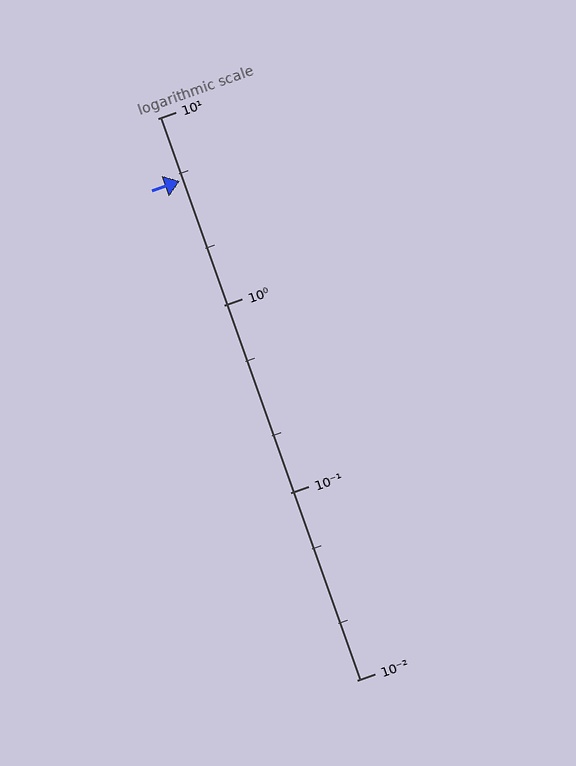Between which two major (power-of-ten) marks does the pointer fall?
The pointer is between 1 and 10.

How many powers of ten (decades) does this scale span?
The scale spans 3 decades, from 0.01 to 10.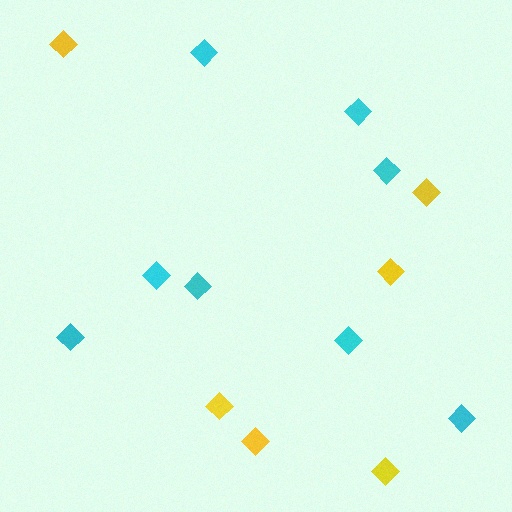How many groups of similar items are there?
There are 2 groups: one group of cyan diamonds (8) and one group of yellow diamonds (6).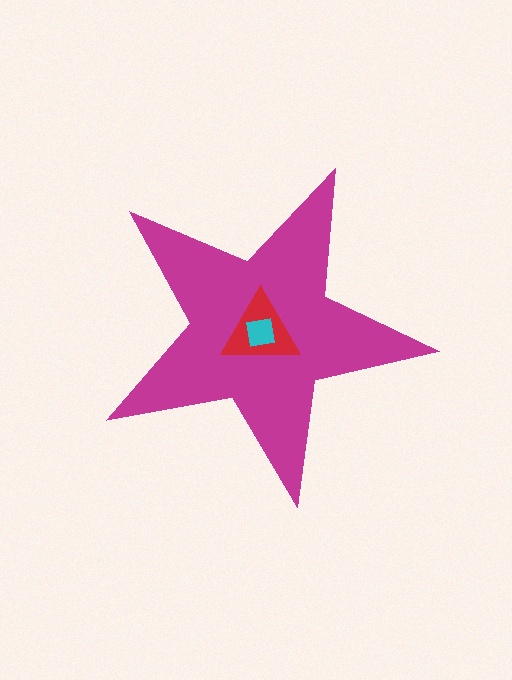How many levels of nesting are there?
3.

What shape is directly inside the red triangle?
The cyan square.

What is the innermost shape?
The cyan square.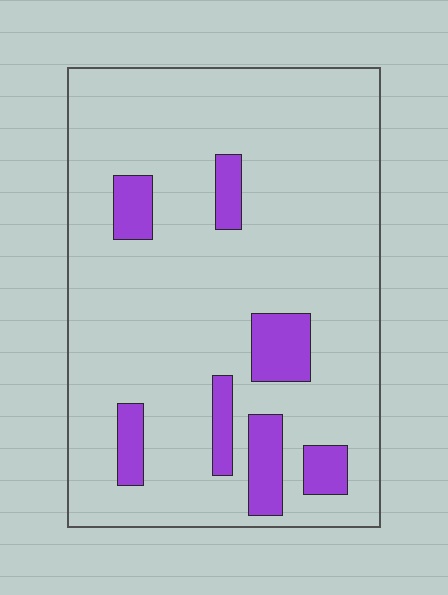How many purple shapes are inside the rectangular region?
7.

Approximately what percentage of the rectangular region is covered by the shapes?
Approximately 15%.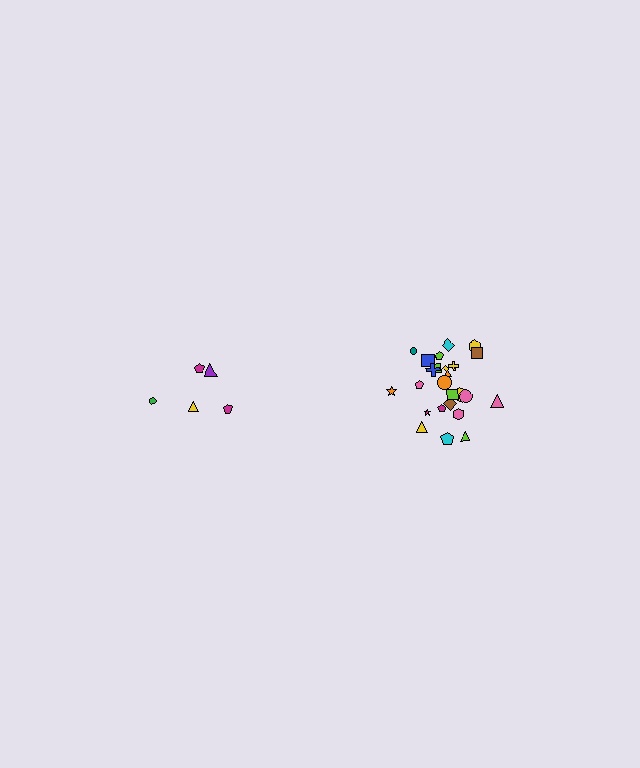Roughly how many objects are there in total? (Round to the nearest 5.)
Roughly 30 objects in total.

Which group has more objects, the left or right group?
The right group.